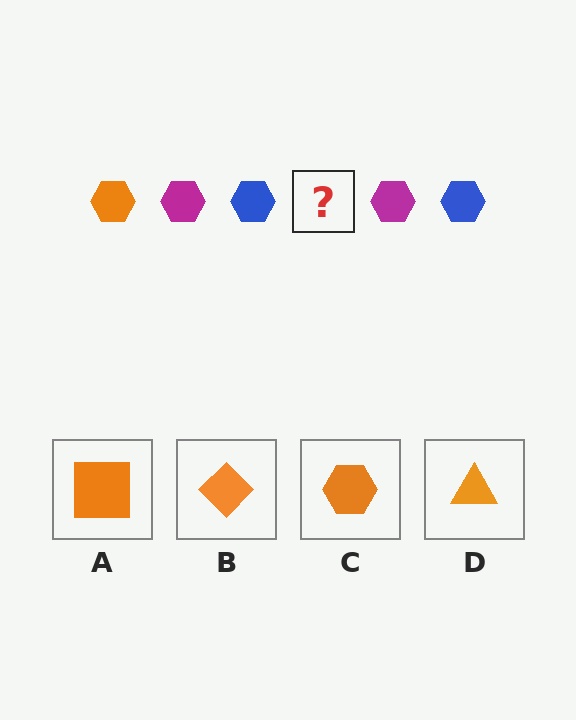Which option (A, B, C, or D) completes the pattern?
C.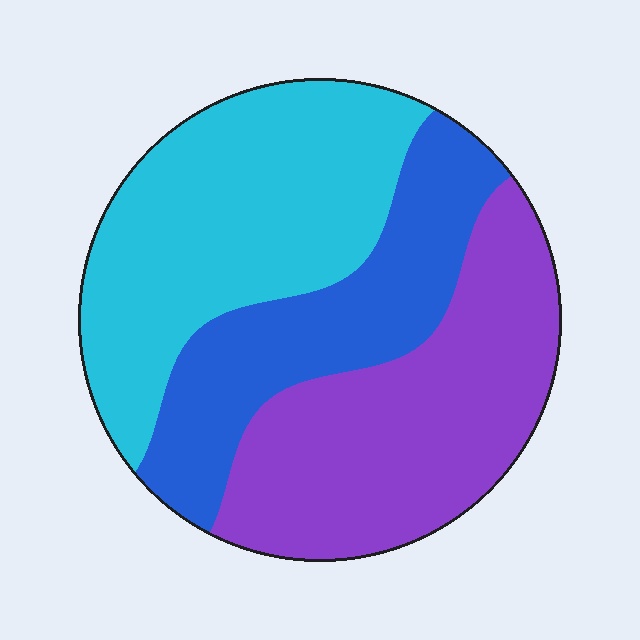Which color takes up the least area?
Blue, at roughly 25%.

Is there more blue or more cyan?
Cyan.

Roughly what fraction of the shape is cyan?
Cyan takes up between a third and a half of the shape.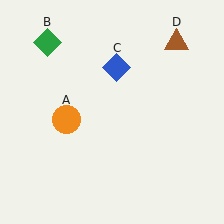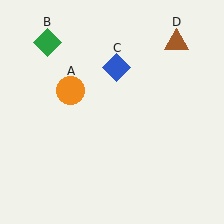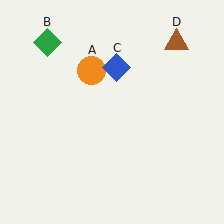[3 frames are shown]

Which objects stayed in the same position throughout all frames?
Green diamond (object B) and blue diamond (object C) and brown triangle (object D) remained stationary.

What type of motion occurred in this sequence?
The orange circle (object A) rotated clockwise around the center of the scene.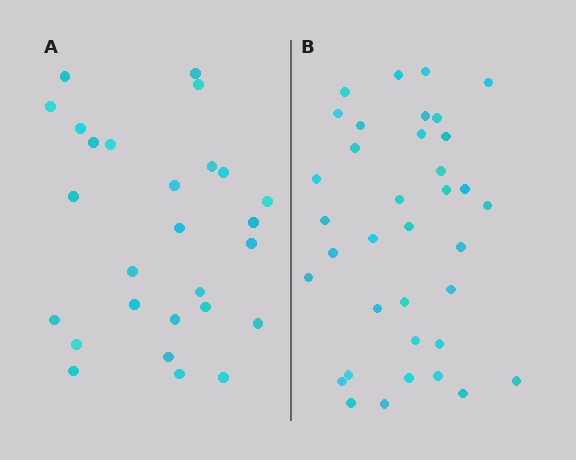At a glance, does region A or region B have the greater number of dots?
Region B (the right region) has more dots.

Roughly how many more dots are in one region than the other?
Region B has roughly 8 or so more dots than region A.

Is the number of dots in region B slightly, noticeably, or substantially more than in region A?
Region B has noticeably more, but not dramatically so. The ratio is roughly 1.3 to 1.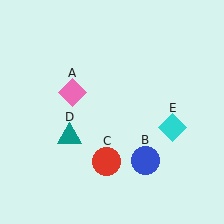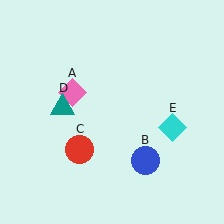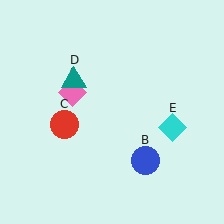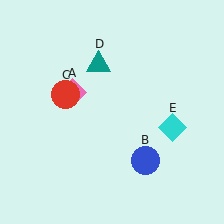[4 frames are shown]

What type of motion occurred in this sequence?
The red circle (object C), teal triangle (object D) rotated clockwise around the center of the scene.